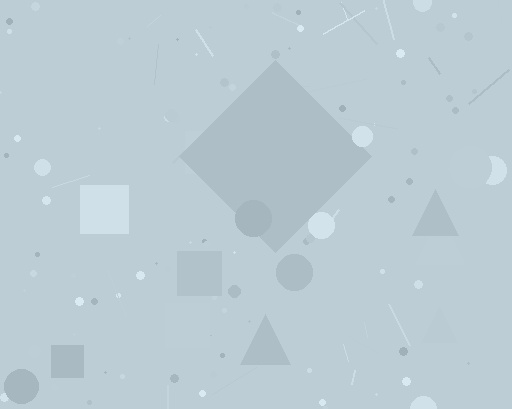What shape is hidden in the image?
A diamond is hidden in the image.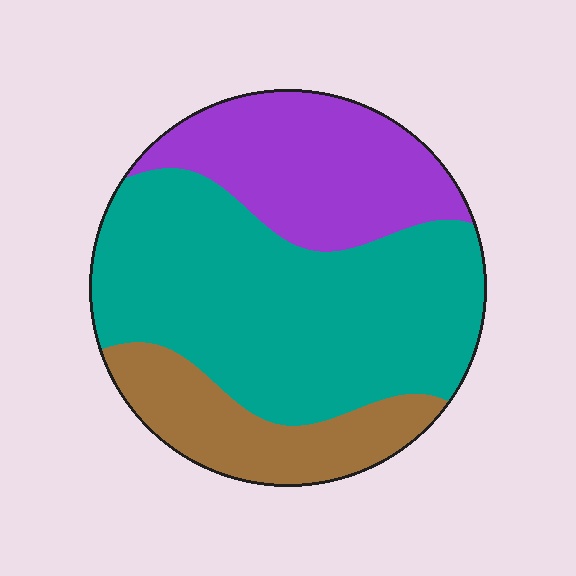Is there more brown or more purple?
Purple.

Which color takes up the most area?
Teal, at roughly 55%.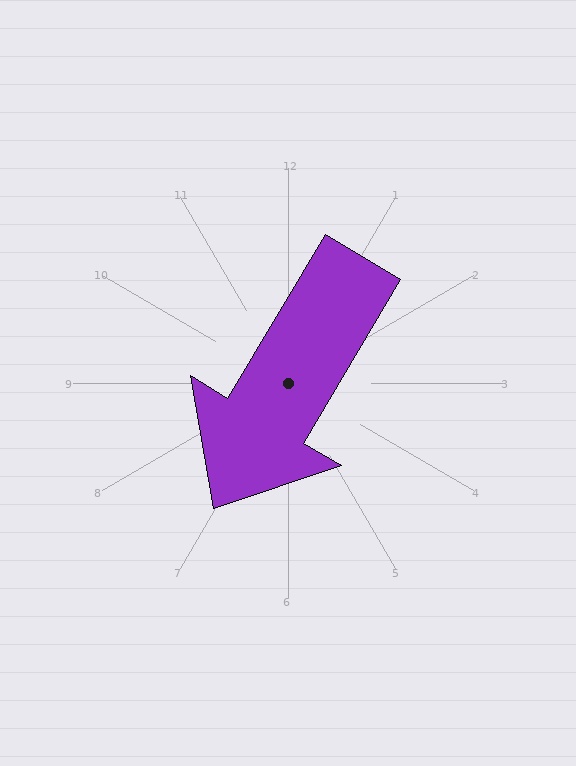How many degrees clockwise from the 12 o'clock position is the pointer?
Approximately 211 degrees.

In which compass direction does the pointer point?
Southwest.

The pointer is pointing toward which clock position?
Roughly 7 o'clock.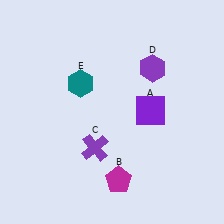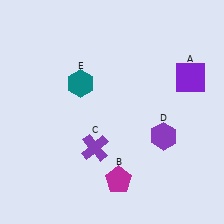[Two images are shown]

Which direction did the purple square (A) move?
The purple square (A) moved right.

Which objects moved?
The objects that moved are: the purple square (A), the purple hexagon (D).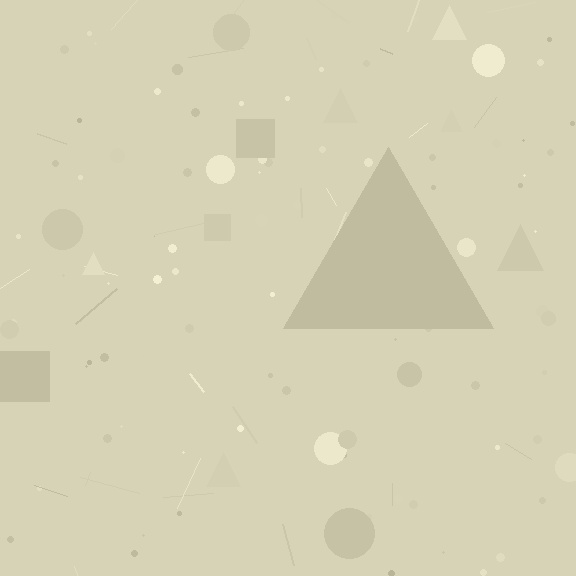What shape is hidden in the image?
A triangle is hidden in the image.